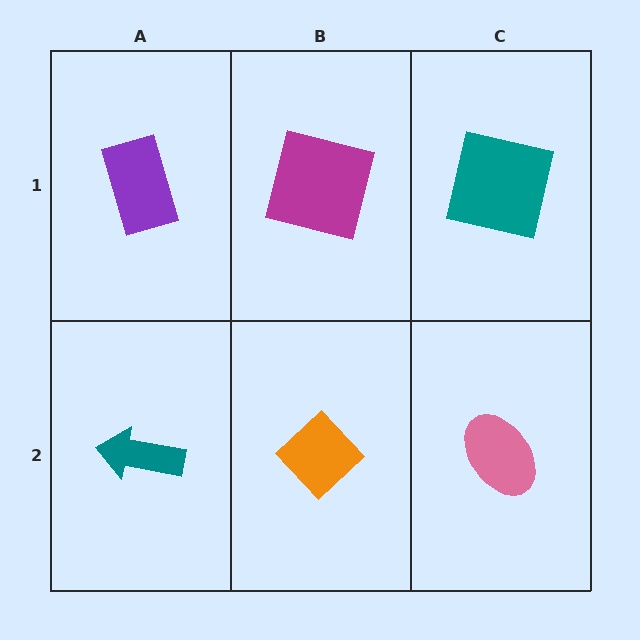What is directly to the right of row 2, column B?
A pink ellipse.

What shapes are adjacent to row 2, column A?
A purple rectangle (row 1, column A), an orange diamond (row 2, column B).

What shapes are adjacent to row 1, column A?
A teal arrow (row 2, column A), a magenta square (row 1, column B).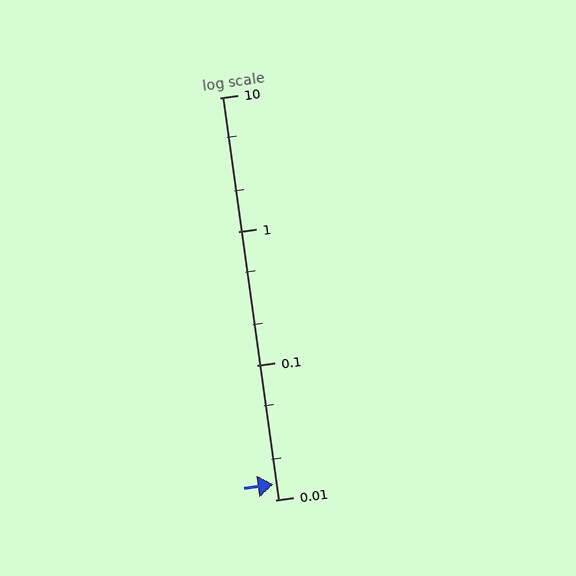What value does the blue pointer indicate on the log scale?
The pointer indicates approximately 0.013.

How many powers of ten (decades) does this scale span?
The scale spans 3 decades, from 0.01 to 10.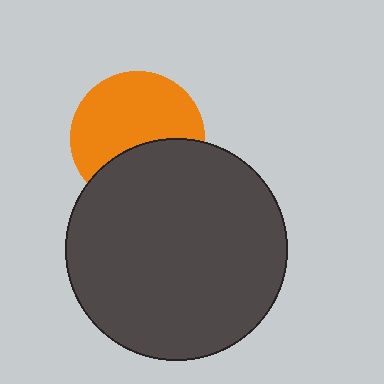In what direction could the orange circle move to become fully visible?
The orange circle could move up. That would shift it out from behind the dark gray circle entirely.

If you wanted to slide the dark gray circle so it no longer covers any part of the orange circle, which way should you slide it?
Slide it down — that is the most direct way to separate the two shapes.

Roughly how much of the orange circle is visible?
About half of it is visible (roughly 62%).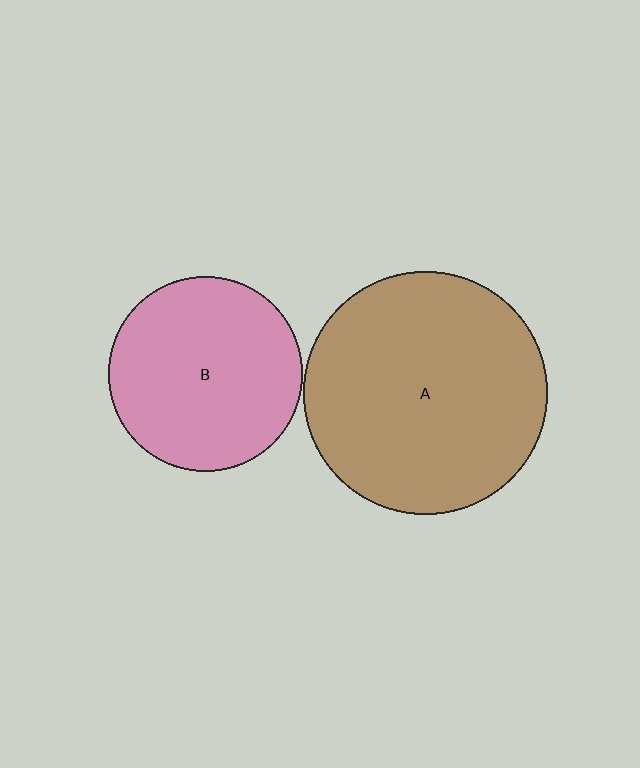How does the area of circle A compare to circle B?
Approximately 1.6 times.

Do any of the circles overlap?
No, none of the circles overlap.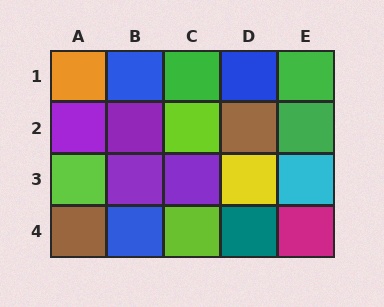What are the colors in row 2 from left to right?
Purple, purple, lime, brown, green.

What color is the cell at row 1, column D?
Blue.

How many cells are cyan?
1 cell is cyan.